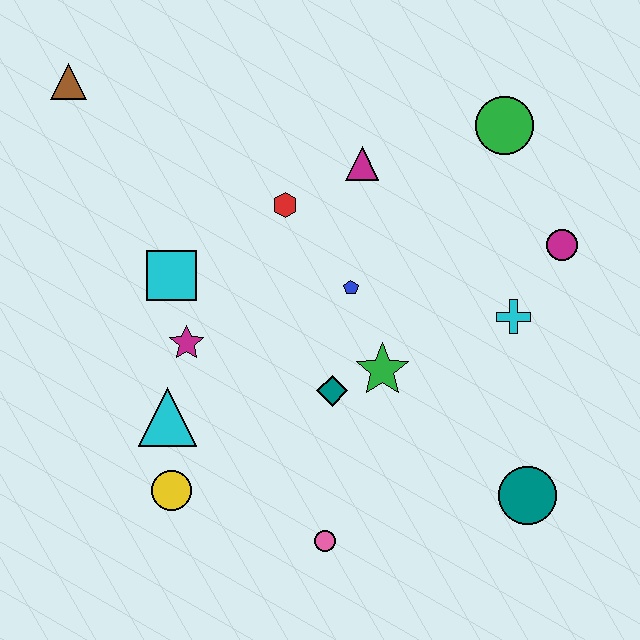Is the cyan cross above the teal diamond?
Yes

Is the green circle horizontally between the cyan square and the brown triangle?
No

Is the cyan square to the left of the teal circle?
Yes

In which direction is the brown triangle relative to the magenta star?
The brown triangle is above the magenta star.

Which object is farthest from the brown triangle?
The teal circle is farthest from the brown triangle.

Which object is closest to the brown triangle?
The cyan square is closest to the brown triangle.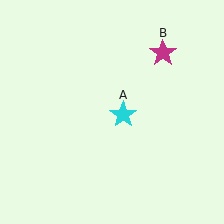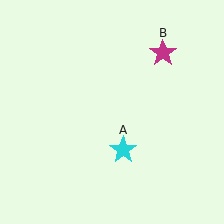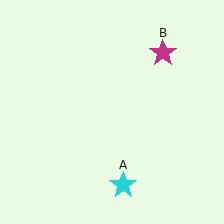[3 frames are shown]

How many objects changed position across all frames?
1 object changed position: cyan star (object A).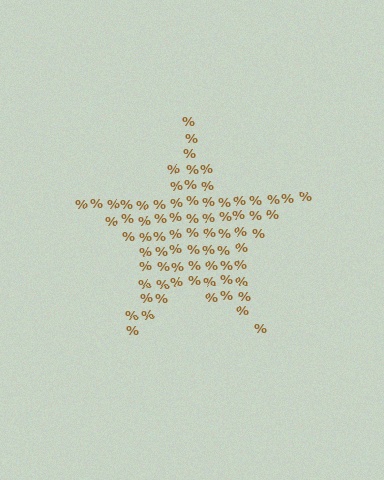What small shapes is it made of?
It is made of small percent signs.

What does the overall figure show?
The overall figure shows a star.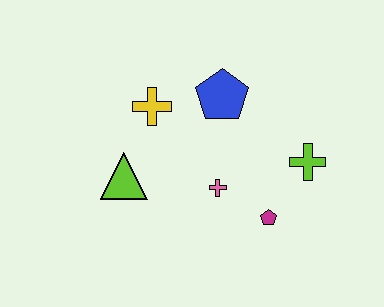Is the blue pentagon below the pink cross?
No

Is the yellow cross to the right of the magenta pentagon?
No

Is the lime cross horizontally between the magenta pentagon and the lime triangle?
No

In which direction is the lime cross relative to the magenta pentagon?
The lime cross is above the magenta pentagon.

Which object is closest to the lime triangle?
The yellow cross is closest to the lime triangle.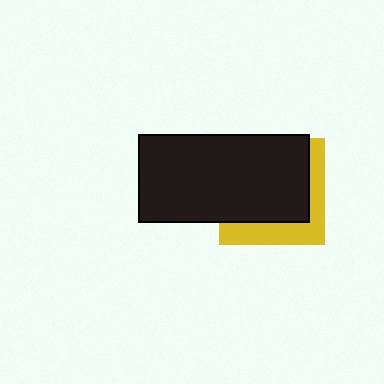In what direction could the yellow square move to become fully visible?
The yellow square could move toward the lower-right. That would shift it out from behind the black rectangle entirely.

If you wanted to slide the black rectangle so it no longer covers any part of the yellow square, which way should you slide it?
Slide it toward the upper-left — that is the most direct way to separate the two shapes.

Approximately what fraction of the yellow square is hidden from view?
Roughly 68% of the yellow square is hidden behind the black rectangle.